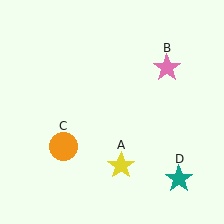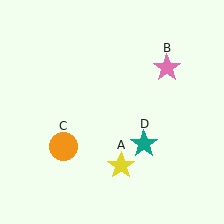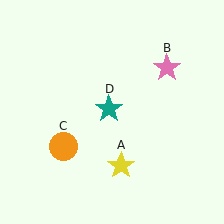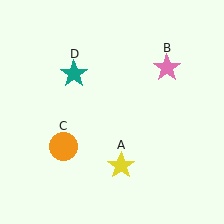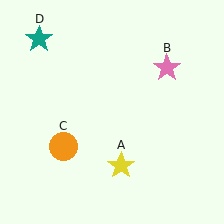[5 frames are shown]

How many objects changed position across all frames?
1 object changed position: teal star (object D).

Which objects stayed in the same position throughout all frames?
Yellow star (object A) and pink star (object B) and orange circle (object C) remained stationary.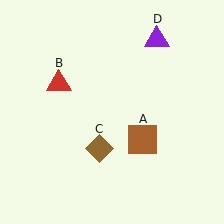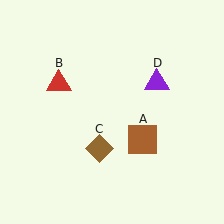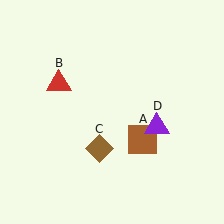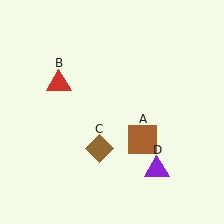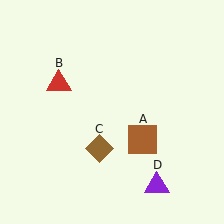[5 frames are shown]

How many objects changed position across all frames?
1 object changed position: purple triangle (object D).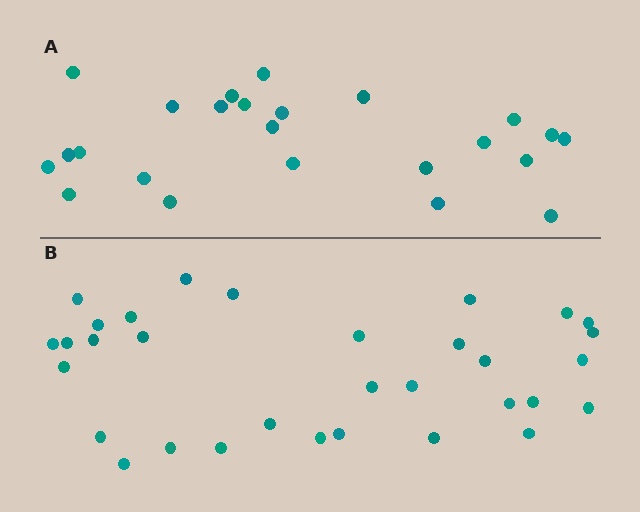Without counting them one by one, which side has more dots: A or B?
Region B (the bottom region) has more dots.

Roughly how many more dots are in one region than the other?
Region B has roughly 8 or so more dots than region A.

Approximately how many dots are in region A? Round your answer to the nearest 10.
About 20 dots. (The exact count is 24, which rounds to 20.)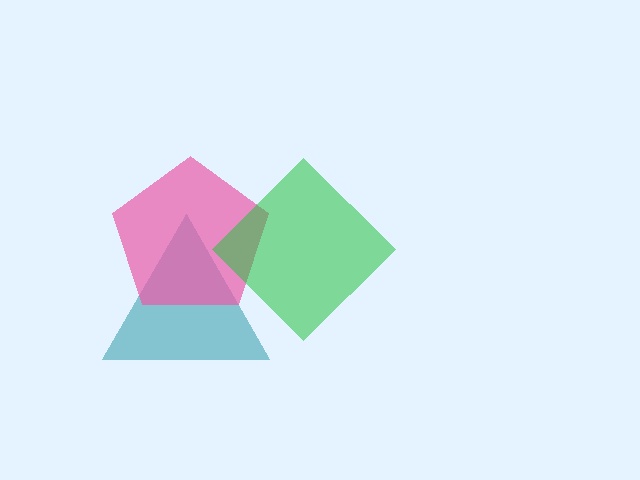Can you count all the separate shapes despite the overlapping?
Yes, there are 3 separate shapes.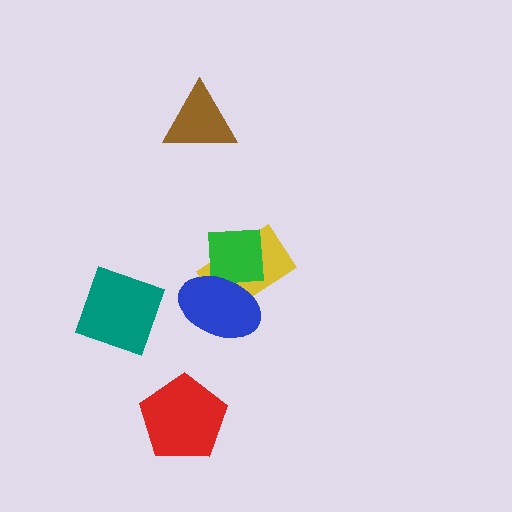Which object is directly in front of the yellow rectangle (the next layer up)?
The green square is directly in front of the yellow rectangle.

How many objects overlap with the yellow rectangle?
2 objects overlap with the yellow rectangle.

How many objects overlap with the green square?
2 objects overlap with the green square.